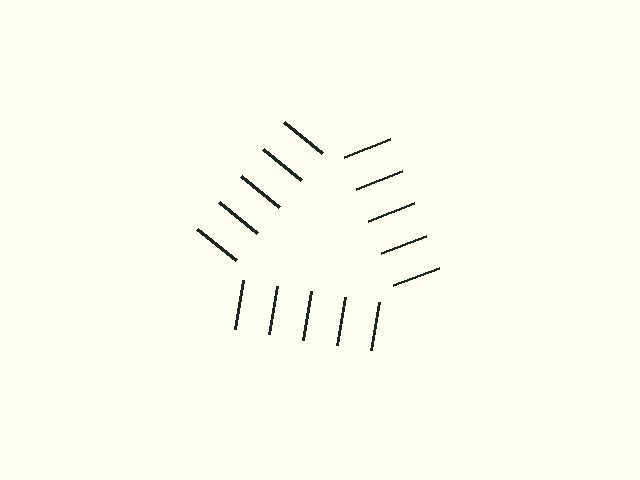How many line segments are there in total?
15 — 5 along each of the 3 edges.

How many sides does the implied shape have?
3 sides — the line-ends trace a triangle.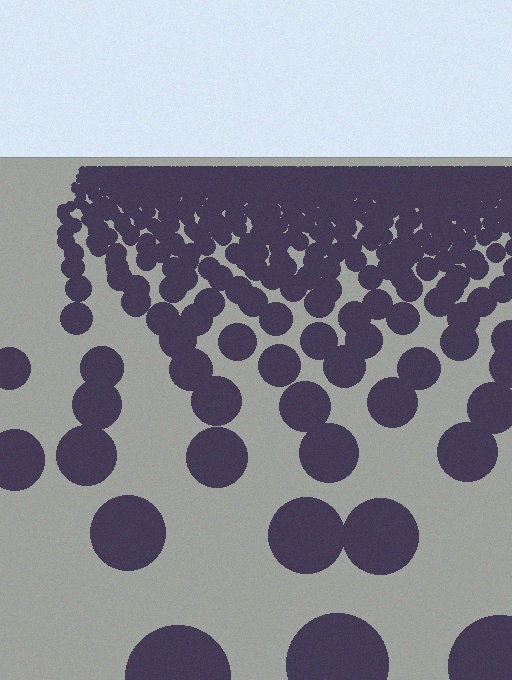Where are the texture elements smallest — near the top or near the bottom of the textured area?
Near the top.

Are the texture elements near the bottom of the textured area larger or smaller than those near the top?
Larger. Near the bottom, elements are closer to the viewer and appear at a bigger on-screen size.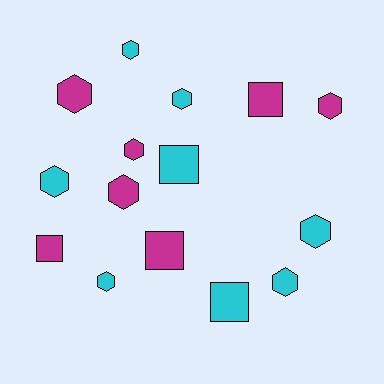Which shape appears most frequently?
Hexagon, with 10 objects.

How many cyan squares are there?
There are 2 cyan squares.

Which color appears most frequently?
Cyan, with 8 objects.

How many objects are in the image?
There are 15 objects.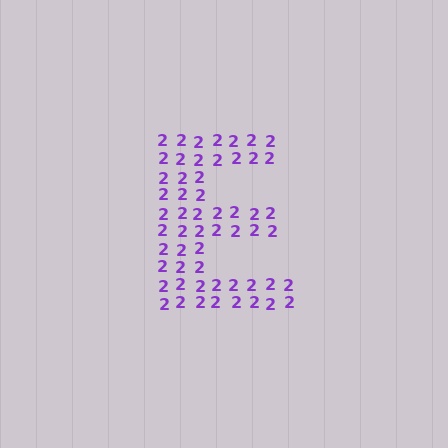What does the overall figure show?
The overall figure shows the letter E.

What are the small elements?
The small elements are digit 2's.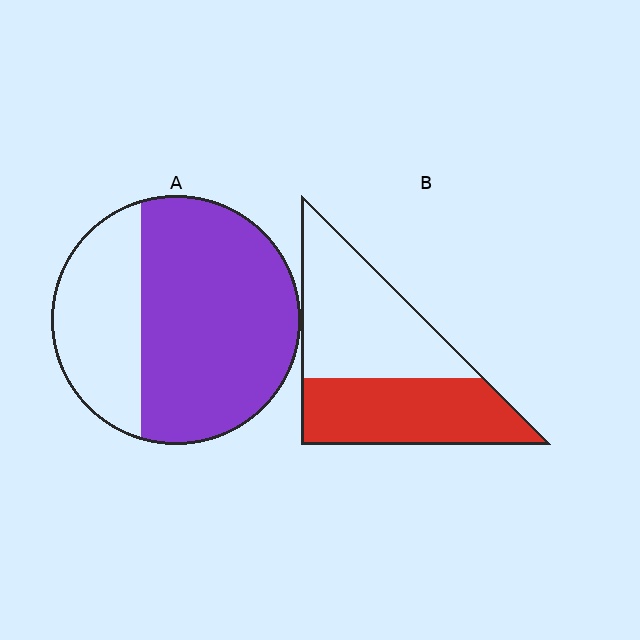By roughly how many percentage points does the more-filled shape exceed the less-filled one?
By roughly 20 percentage points (A over B).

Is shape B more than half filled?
Roughly half.